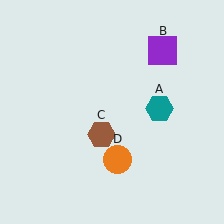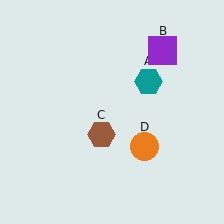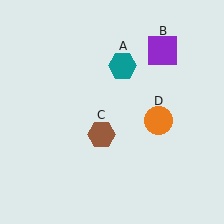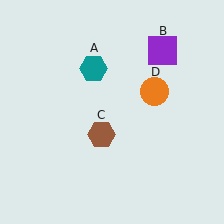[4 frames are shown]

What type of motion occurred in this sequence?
The teal hexagon (object A), orange circle (object D) rotated counterclockwise around the center of the scene.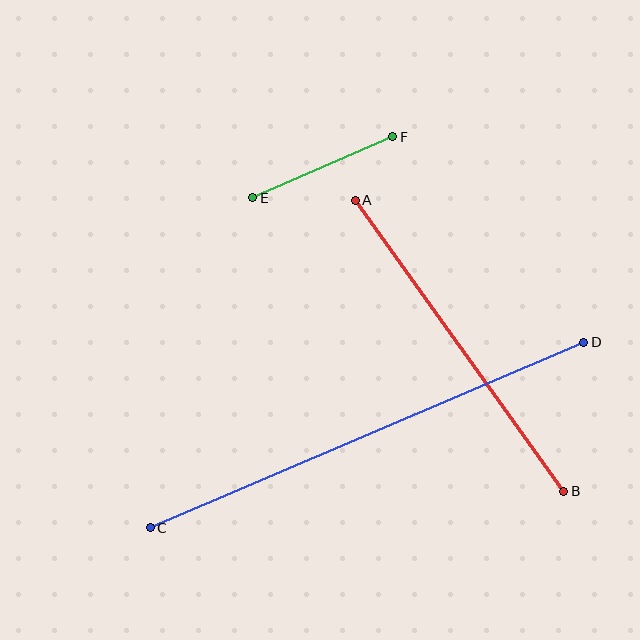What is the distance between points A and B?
The distance is approximately 358 pixels.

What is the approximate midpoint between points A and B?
The midpoint is at approximately (459, 346) pixels.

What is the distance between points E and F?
The distance is approximately 152 pixels.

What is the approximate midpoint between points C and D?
The midpoint is at approximately (367, 435) pixels.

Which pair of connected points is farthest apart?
Points C and D are farthest apart.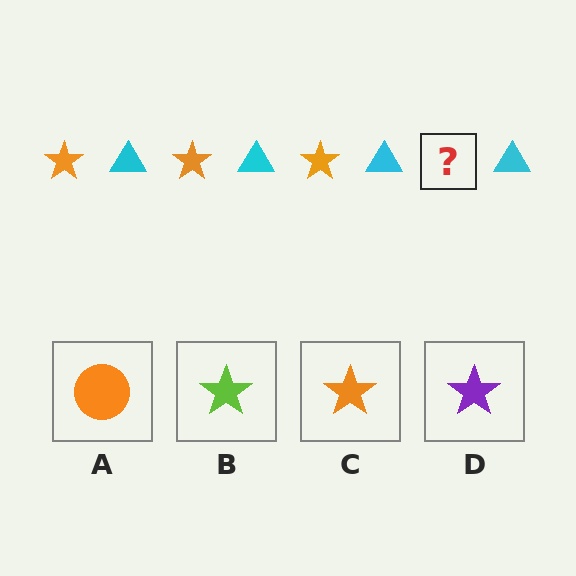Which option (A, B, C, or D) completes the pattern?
C.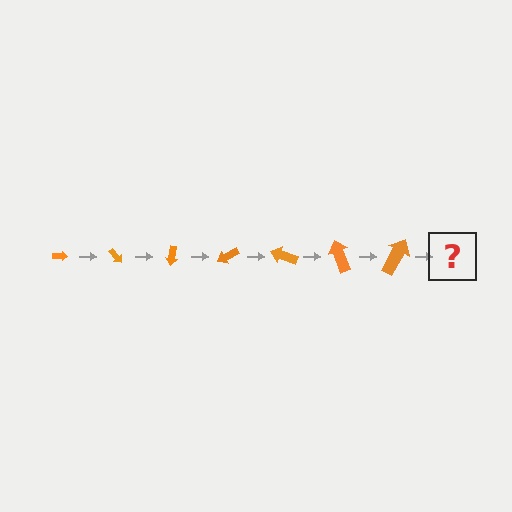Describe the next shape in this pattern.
It should be an arrow, larger than the previous one and rotated 350 degrees from the start.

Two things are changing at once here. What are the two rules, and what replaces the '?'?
The two rules are that the arrow grows larger each step and it rotates 50 degrees each step. The '?' should be an arrow, larger than the previous one and rotated 350 degrees from the start.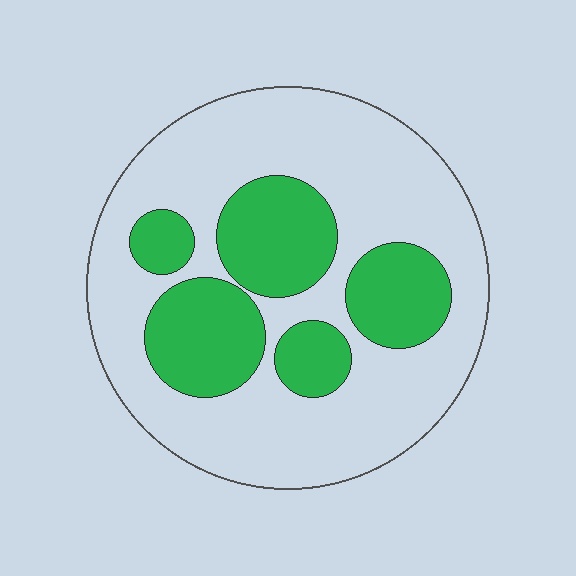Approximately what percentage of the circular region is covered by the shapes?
Approximately 30%.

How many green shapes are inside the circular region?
5.